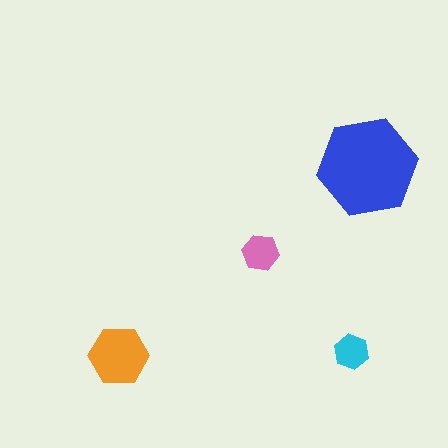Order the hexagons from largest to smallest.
the blue one, the orange one, the pink one, the cyan one.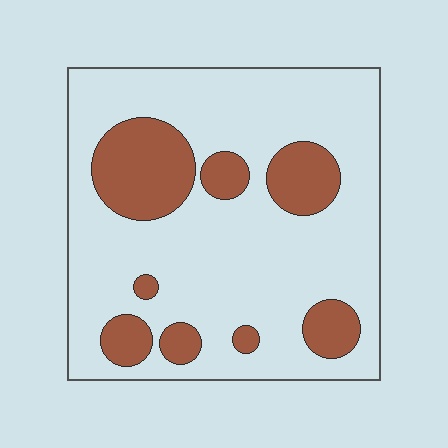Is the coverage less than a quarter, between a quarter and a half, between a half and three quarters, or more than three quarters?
Less than a quarter.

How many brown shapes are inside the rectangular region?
8.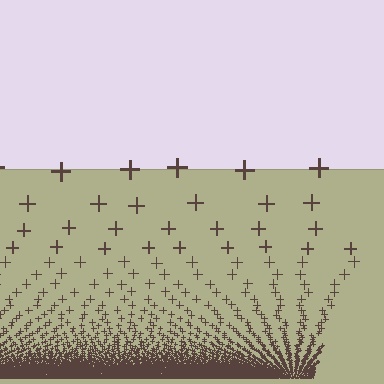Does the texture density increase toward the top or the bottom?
Density increases toward the bottom.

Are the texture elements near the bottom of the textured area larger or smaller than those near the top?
Smaller. The gradient is inverted — elements near the bottom are smaller and denser.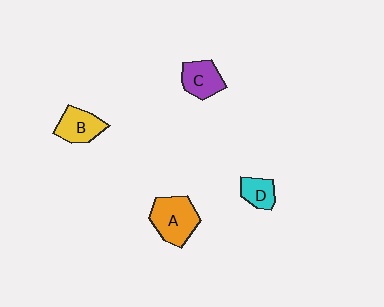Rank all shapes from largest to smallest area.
From largest to smallest: A (orange), B (yellow), C (purple), D (cyan).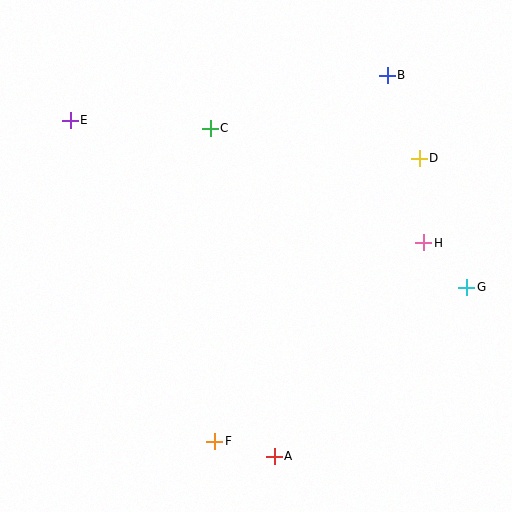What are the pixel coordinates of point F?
Point F is at (215, 442).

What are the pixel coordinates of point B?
Point B is at (387, 75).